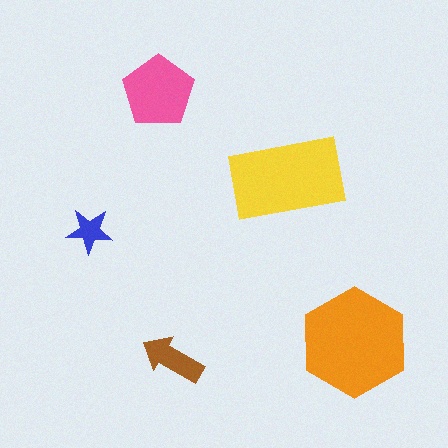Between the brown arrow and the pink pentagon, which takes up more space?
The pink pentagon.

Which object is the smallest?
The blue star.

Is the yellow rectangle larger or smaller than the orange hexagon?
Smaller.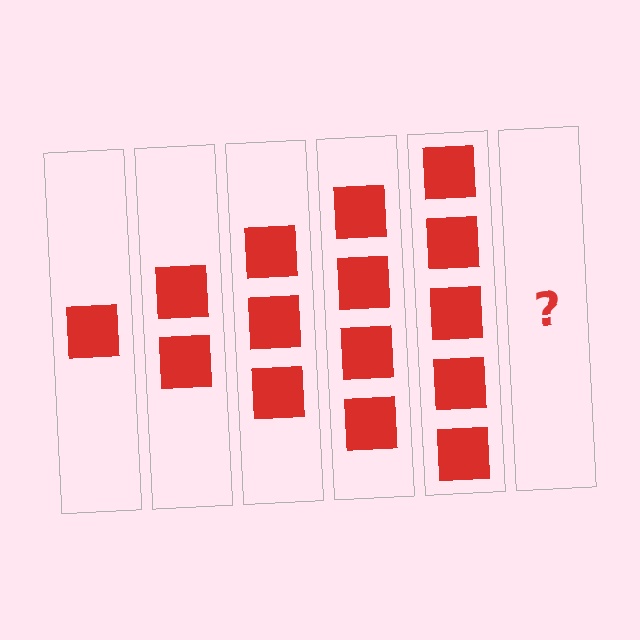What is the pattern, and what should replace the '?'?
The pattern is that each step adds one more square. The '?' should be 6 squares.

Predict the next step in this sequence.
The next step is 6 squares.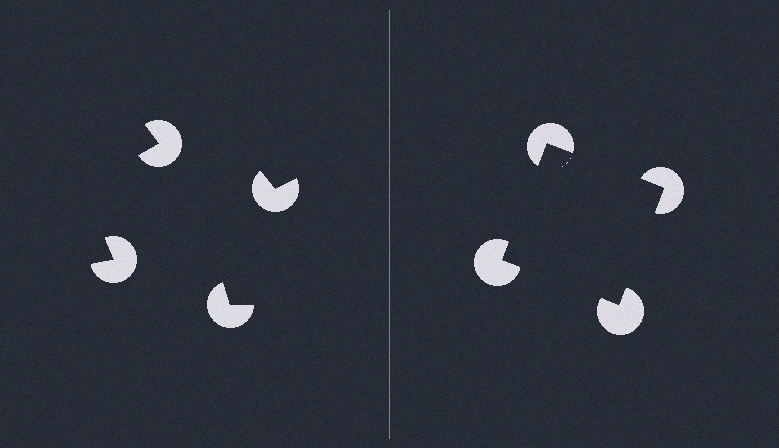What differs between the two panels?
The pac-man discs are positioned identically on both sides; only the wedge orientations differ. On the right they align to a square; on the left they are misaligned.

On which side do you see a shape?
An illusory square appears on the right side. On the left side the wedge cuts are rotated, so no coherent shape forms.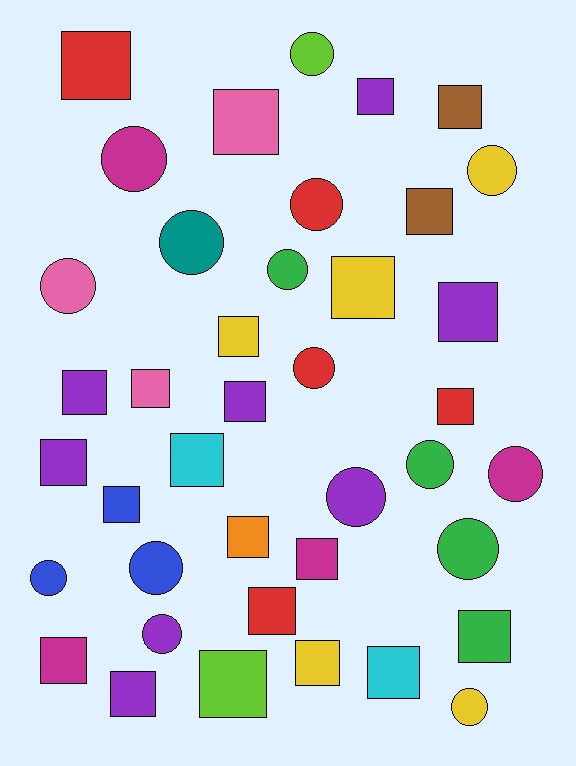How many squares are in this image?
There are 24 squares.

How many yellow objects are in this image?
There are 5 yellow objects.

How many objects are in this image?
There are 40 objects.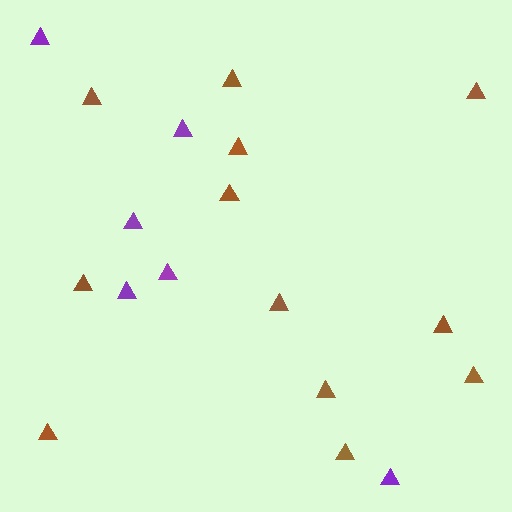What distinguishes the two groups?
There are 2 groups: one group of purple triangles (6) and one group of brown triangles (12).